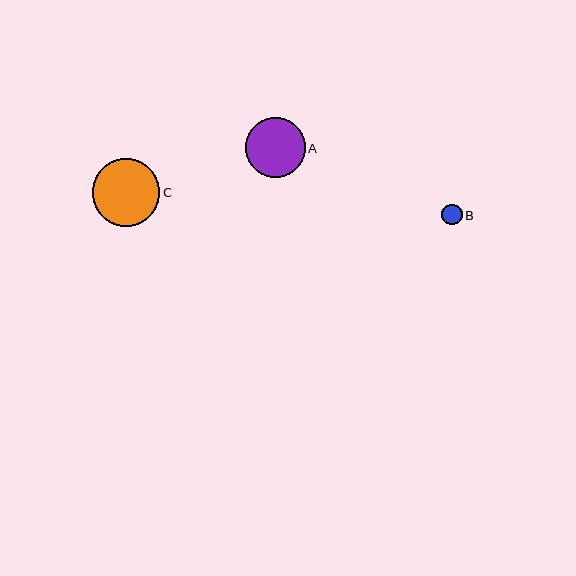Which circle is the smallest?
Circle B is the smallest with a size of approximately 21 pixels.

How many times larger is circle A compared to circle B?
Circle A is approximately 2.9 times the size of circle B.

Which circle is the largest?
Circle C is the largest with a size of approximately 67 pixels.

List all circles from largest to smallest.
From largest to smallest: C, A, B.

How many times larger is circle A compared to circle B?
Circle A is approximately 2.9 times the size of circle B.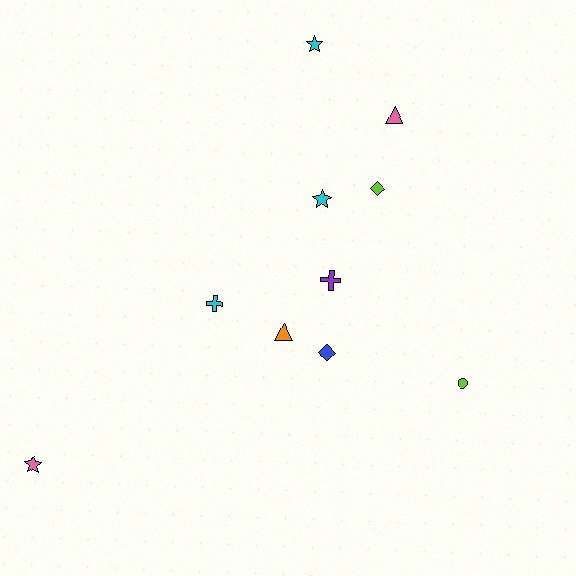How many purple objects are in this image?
There is 1 purple object.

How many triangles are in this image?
There are 2 triangles.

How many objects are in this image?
There are 10 objects.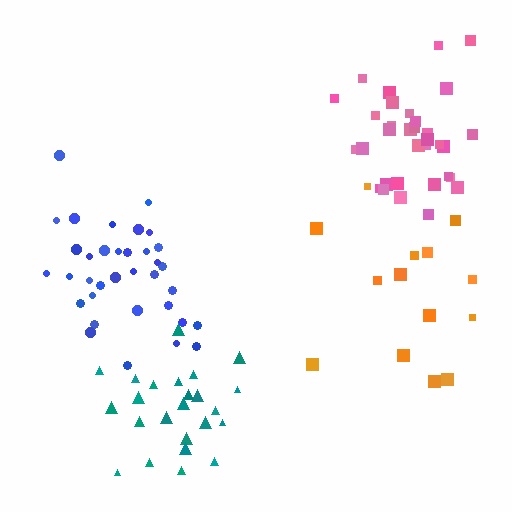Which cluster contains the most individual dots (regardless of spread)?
Blue (35).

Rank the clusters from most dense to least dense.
pink, blue, teal, orange.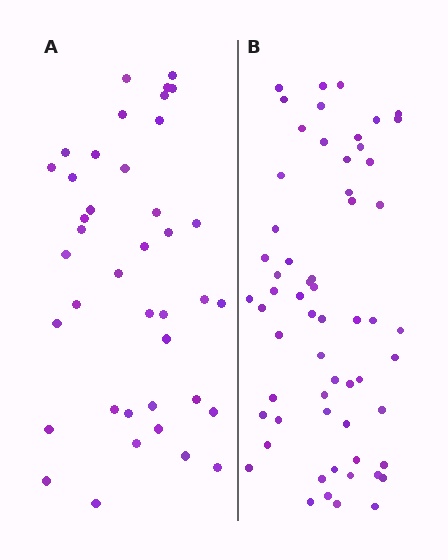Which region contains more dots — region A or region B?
Region B (the right region) has more dots.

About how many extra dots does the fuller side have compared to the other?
Region B has approximately 20 more dots than region A.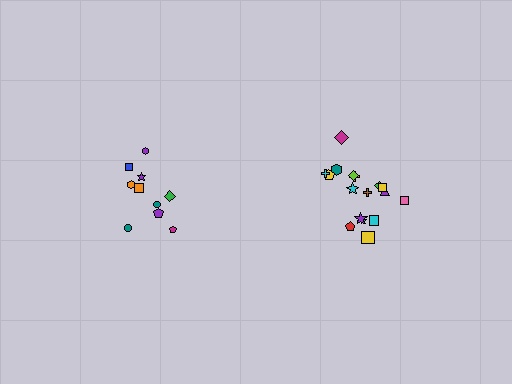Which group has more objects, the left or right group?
The right group.